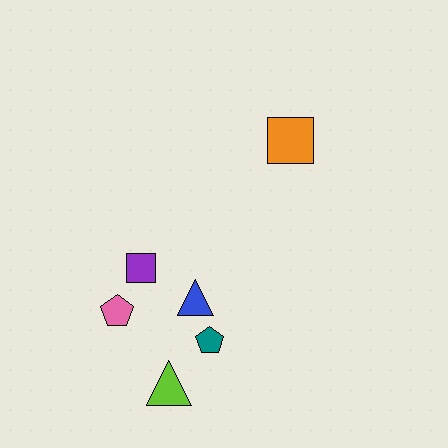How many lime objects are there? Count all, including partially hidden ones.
There is 1 lime object.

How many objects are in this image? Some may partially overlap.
There are 6 objects.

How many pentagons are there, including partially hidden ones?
There are 2 pentagons.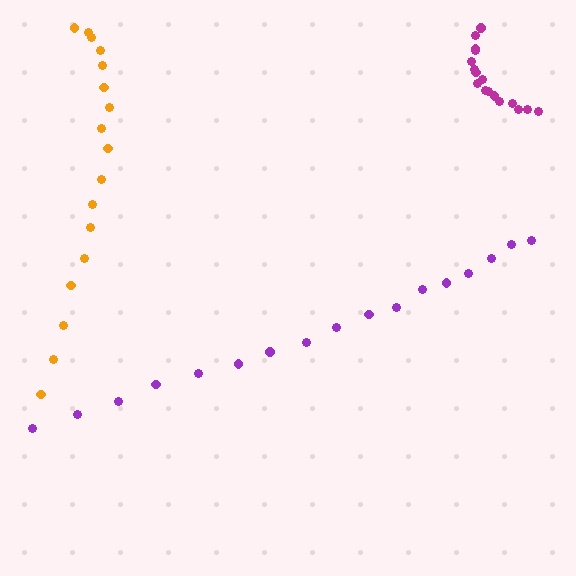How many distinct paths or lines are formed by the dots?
There are 3 distinct paths.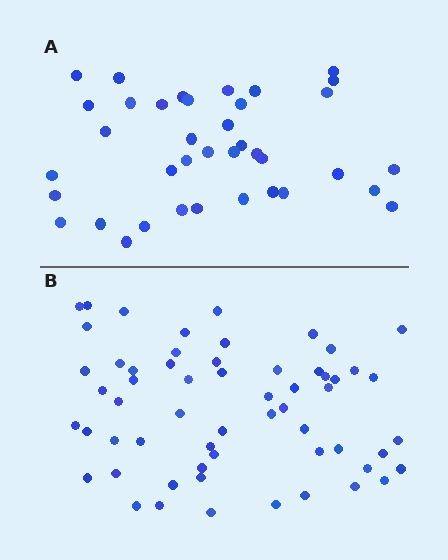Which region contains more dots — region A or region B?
Region B (the bottom region) has more dots.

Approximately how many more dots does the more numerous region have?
Region B has approximately 20 more dots than region A.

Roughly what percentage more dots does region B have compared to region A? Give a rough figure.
About 55% more.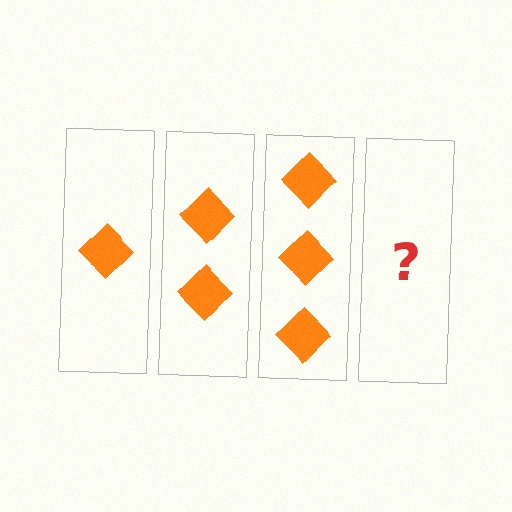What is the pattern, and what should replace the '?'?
The pattern is that each step adds one more diamond. The '?' should be 4 diamonds.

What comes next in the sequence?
The next element should be 4 diamonds.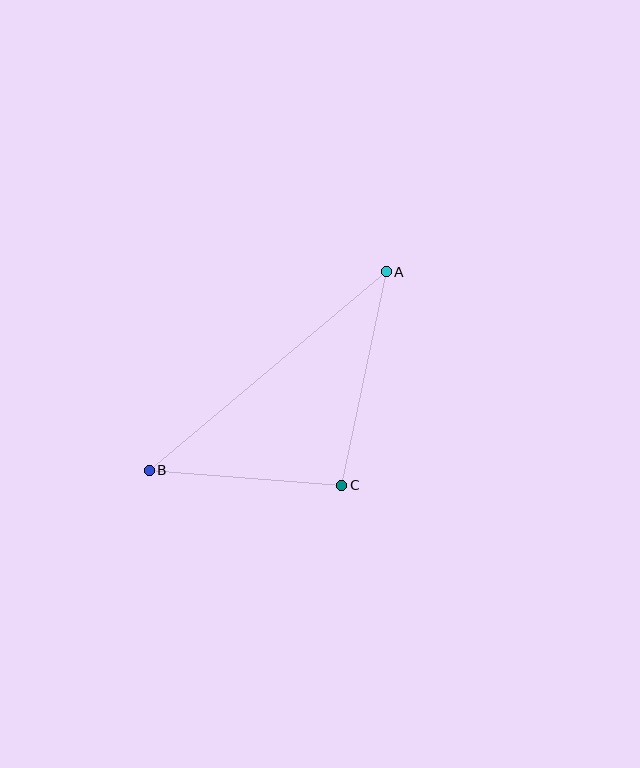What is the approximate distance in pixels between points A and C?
The distance between A and C is approximately 218 pixels.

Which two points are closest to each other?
Points B and C are closest to each other.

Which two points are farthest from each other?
Points A and B are farthest from each other.